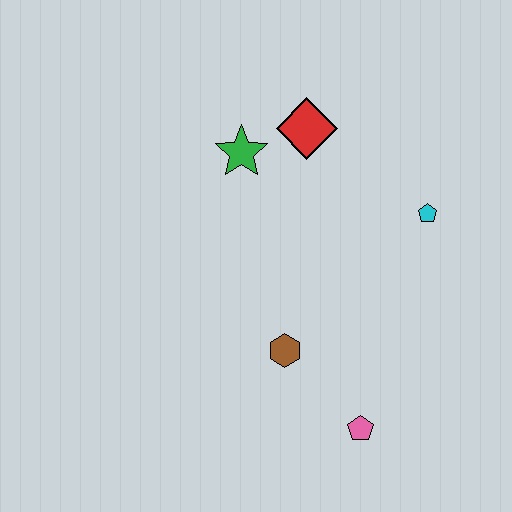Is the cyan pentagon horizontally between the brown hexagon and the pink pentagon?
No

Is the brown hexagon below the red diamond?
Yes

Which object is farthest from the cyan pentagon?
The pink pentagon is farthest from the cyan pentagon.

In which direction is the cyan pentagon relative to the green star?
The cyan pentagon is to the right of the green star.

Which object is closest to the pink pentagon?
The brown hexagon is closest to the pink pentagon.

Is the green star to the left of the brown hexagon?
Yes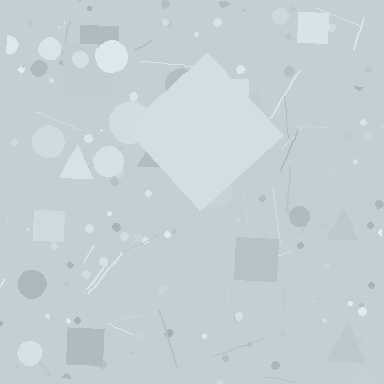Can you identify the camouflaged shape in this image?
The camouflaged shape is a diamond.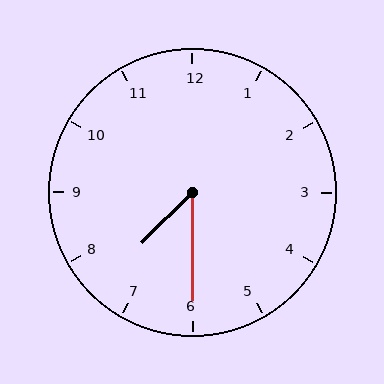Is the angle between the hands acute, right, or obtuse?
It is acute.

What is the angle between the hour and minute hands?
Approximately 45 degrees.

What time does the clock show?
7:30.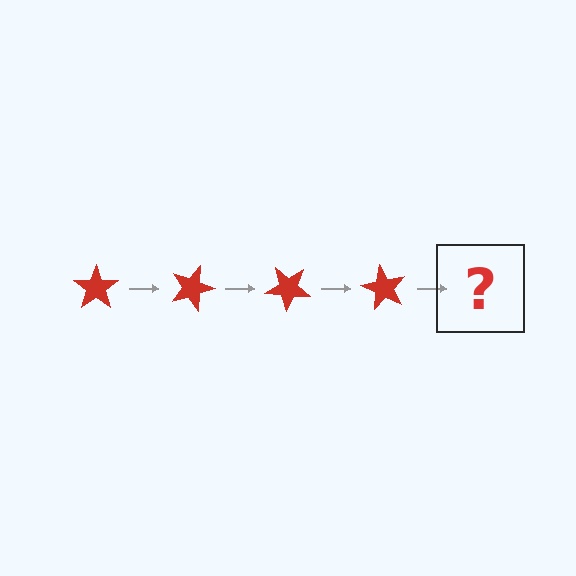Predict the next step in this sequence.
The next step is a red star rotated 80 degrees.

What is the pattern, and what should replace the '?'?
The pattern is that the star rotates 20 degrees each step. The '?' should be a red star rotated 80 degrees.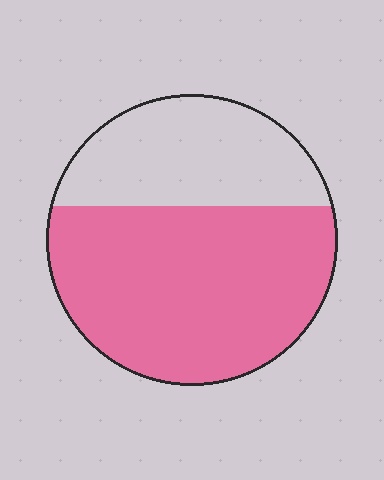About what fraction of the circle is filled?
About two thirds (2/3).